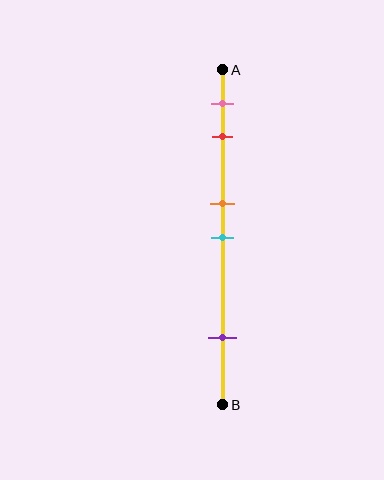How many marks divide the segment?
There are 5 marks dividing the segment.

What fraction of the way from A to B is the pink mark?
The pink mark is approximately 10% (0.1) of the way from A to B.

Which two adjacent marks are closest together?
The orange and cyan marks are the closest adjacent pair.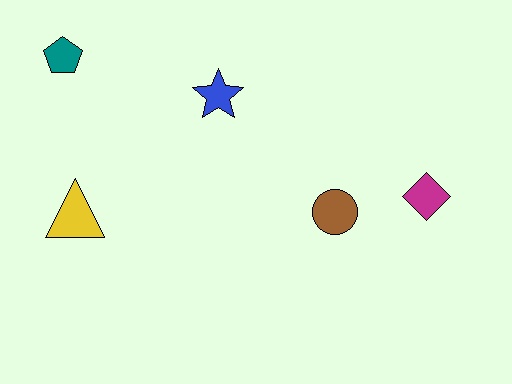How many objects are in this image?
There are 5 objects.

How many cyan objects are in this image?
There are no cyan objects.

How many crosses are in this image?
There are no crosses.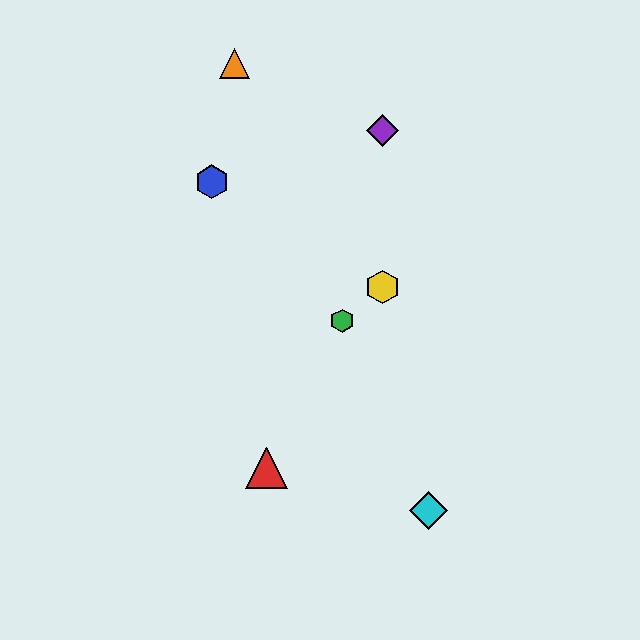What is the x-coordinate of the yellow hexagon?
The yellow hexagon is at x≈382.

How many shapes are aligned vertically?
2 shapes (the yellow hexagon, the purple diamond) are aligned vertically.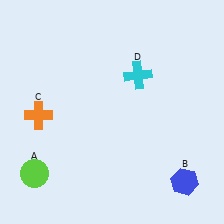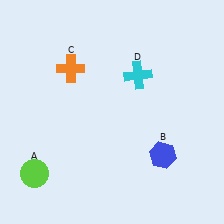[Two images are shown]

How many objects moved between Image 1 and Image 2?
2 objects moved between the two images.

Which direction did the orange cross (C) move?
The orange cross (C) moved up.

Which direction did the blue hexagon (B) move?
The blue hexagon (B) moved up.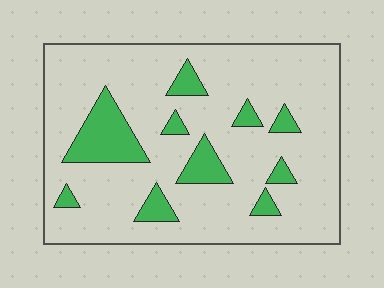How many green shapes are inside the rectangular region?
10.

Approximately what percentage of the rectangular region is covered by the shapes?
Approximately 15%.